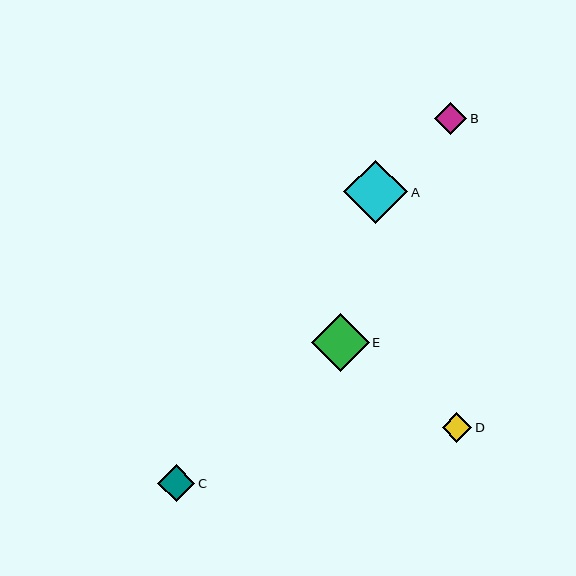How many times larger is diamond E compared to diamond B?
Diamond E is approximately 1.8 times the size of diamond B.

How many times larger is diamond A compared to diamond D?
Diamond A is approximately 2.2 times the size of diamond D.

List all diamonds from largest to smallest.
From largest to smallest: A, E, C, B, D.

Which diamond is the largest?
Diamond A is the largest with a size of approximately 64 pixels.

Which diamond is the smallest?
Diamond D is the smallest with a size of approximately 30 pixels.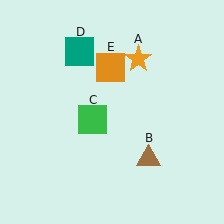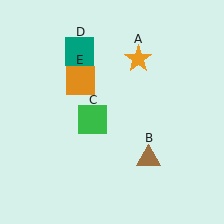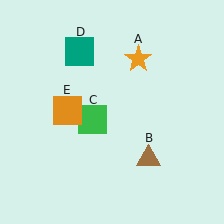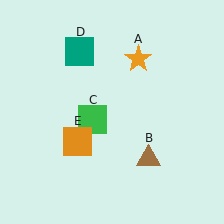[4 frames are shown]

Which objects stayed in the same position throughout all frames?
Orange star (object A) and brown triangle (object B) and green square (object C) and teal square (object D) remained stationary.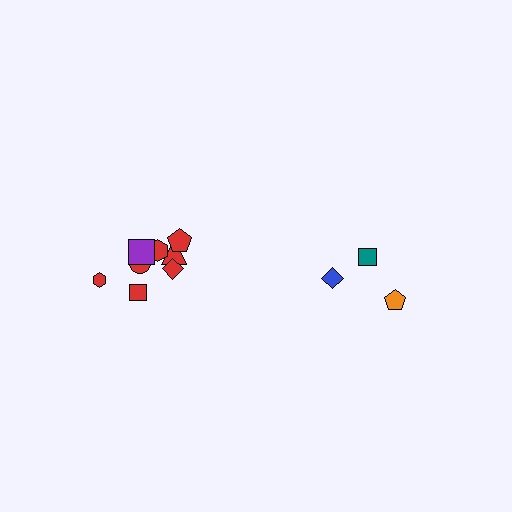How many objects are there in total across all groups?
There are 11 objects.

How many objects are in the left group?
There are 8 objects.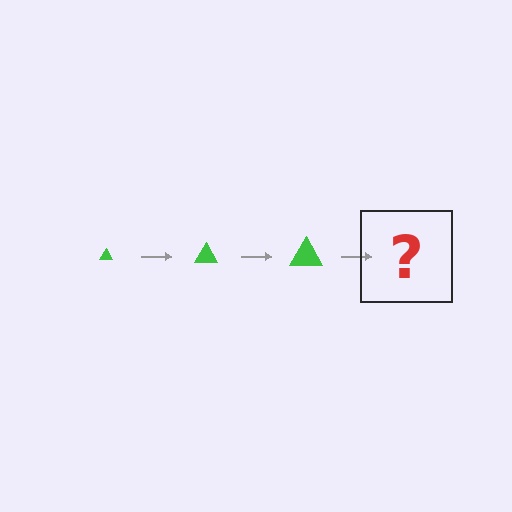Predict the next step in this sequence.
The next step is a green triangle, larger than the previous one.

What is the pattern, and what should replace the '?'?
The pattern is that the triangle gets progressively larger each step. The '?' should be a green triangle, larger than the previous one.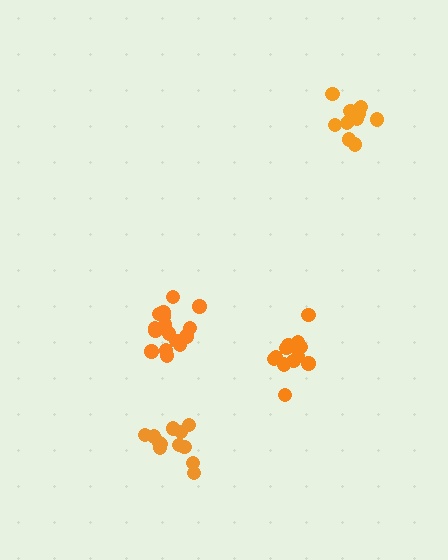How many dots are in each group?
Group 1: 17 dots, Group 2: 12 dots, Group 3: 13 dots, Group 4: 13 dots (55 total).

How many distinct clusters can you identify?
There are 4 distinct clusters.